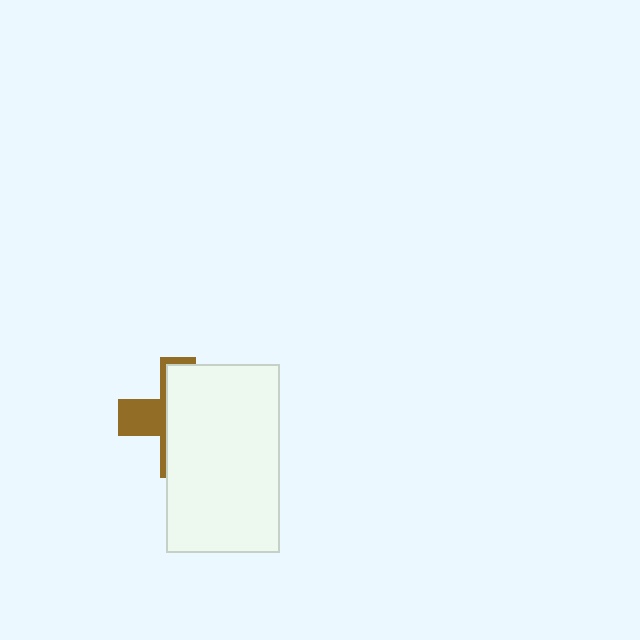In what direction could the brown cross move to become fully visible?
The brown cross could move left. That would shift it out from behind the white rectangle entirely.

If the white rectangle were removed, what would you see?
You would see the complete brown cross.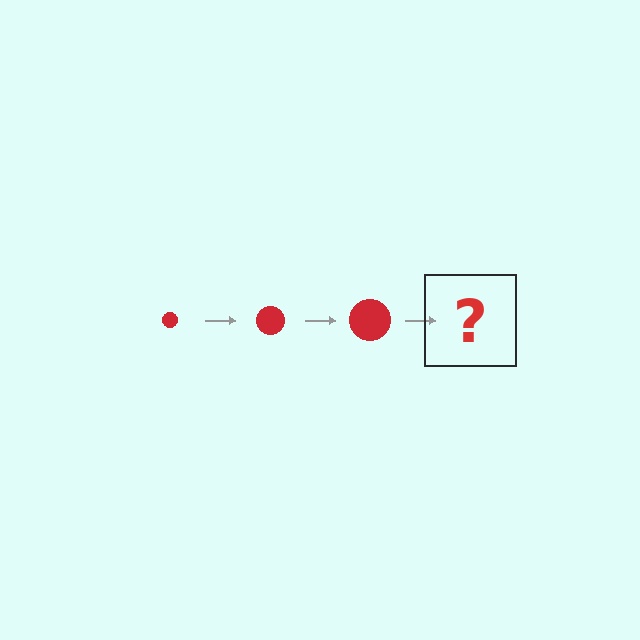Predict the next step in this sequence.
The next step is a red circle, larger than the previous one.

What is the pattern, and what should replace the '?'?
The pattern is that the circle gets progressively larger each step. The '?' should be a red circle, larger than the previous one.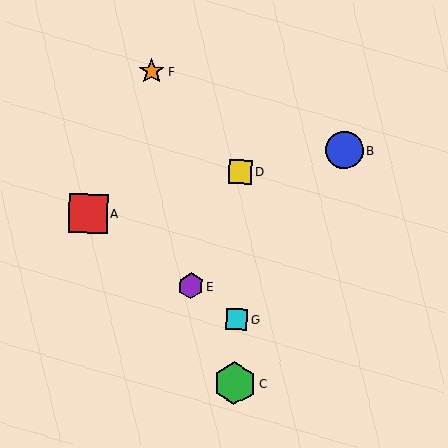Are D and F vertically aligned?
No, D is at x≈240 and F is at x≈151.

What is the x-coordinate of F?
Object F is at x≈151.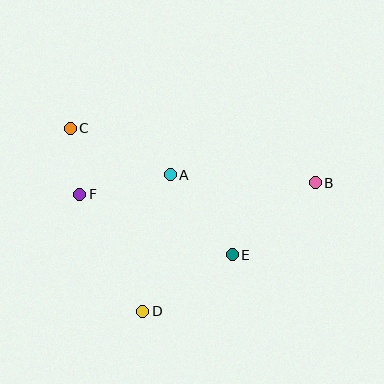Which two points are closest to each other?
Points C and F are closest to each other.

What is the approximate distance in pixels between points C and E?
The distance between C and E is approximately 206 pixels.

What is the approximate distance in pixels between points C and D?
The distance between C and D is approximately 197 pixels.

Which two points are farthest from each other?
Points B and C are farthest from each other.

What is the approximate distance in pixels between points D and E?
The distance between D and E is approximately 106 pixels.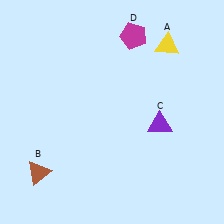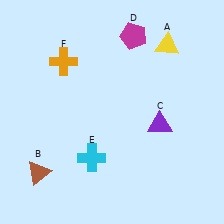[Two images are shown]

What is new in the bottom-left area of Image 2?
A cyan cross (E) was added in the bottom-left area of Image 2.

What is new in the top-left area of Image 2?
An orange cross (F) was added in the top-left area of Image 2.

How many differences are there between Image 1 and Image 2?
There are 2 differences between the two images.